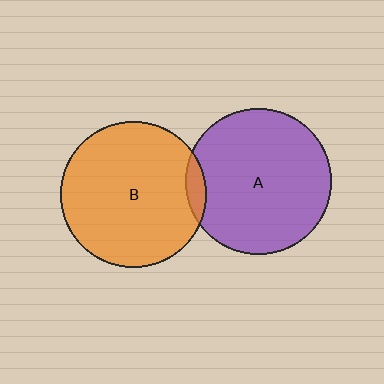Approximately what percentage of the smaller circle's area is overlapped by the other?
Approximately 5%.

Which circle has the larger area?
Circle A (purple).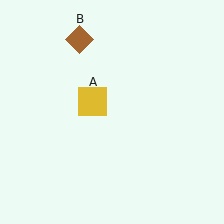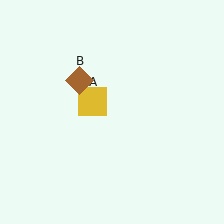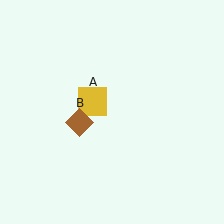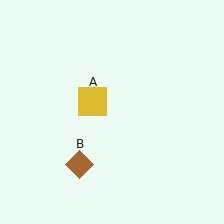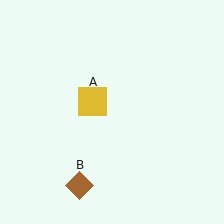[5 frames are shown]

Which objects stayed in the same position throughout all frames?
Yellow square (object A) remained stationary.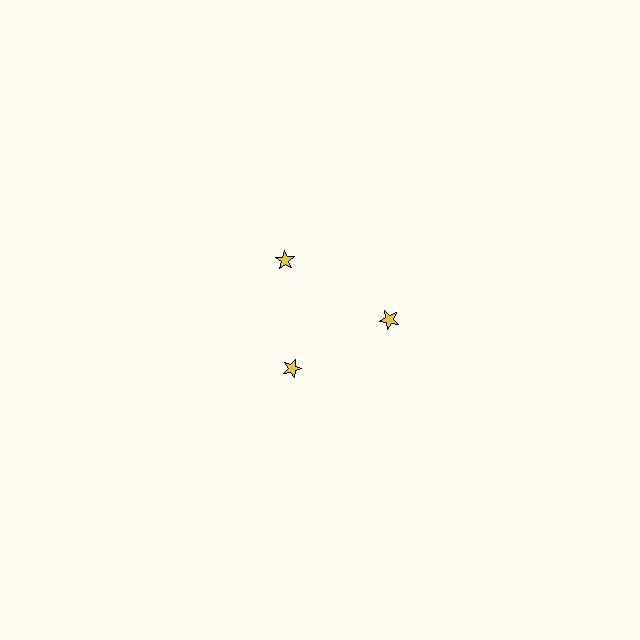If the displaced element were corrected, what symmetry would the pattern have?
It would have 3-fold rotational symmetry — the pattern would map onto itself every 120 degrees.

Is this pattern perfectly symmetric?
No. The 3 yellow stars are arranged in a ring, but one element near the 7 o'clock position is pulled inward toward the center, breaking the 3-fold rotational symmetry.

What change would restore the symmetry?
The symmetry would be restored by moving it outward, back onto the ring so that all 3 stars sit at equal angles and equal distance from the center.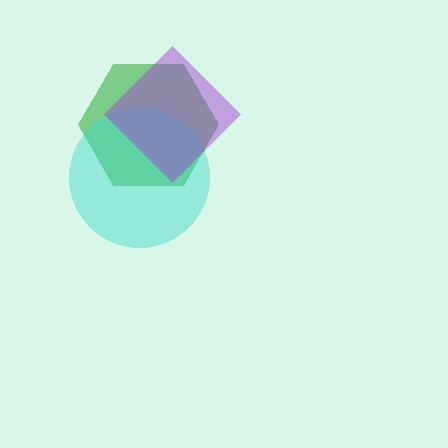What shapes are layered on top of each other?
The layered shapes are: a green hexagon, a cyan circle, a purple diamond.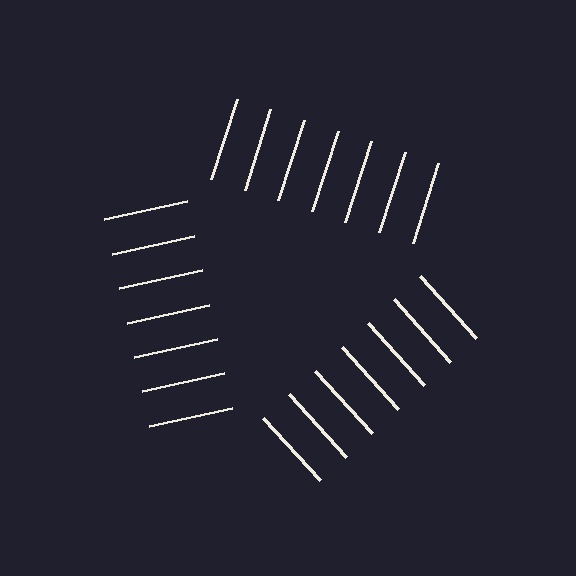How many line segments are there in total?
21 — 7 along each of the 3 edges.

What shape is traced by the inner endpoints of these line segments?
An illusory triangle — the line segments terminate on its edges but no continuous stroke is drawn.